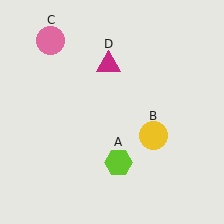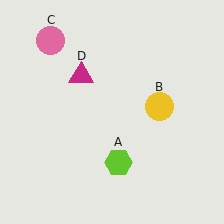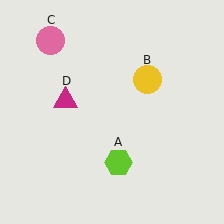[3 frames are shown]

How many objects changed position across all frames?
2 objects changed position: yellow circle (object B), magenta triangle (object D).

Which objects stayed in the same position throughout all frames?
Lime hexagon (object A) and pink circle (object C) remained stationary.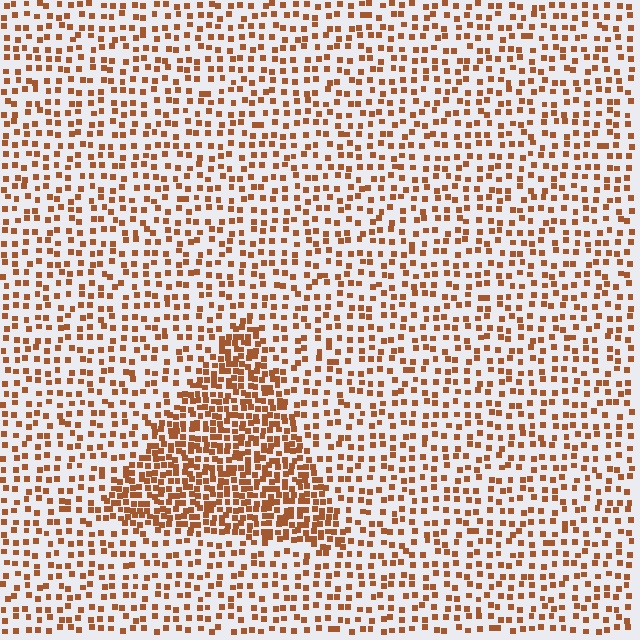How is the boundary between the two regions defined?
The boundary is defined by a change in element density (approximately 2.2x ratio). All elements are the same color, size, and shape.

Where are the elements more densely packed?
The elements are more densely packed inside the triangle boundary.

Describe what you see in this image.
The image contains small brown elements arranged at two different densities. A triangle-shaped region is visible where the elements are more densely packed than the surrounding area.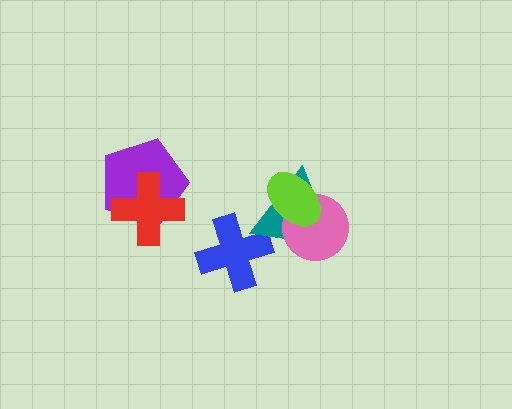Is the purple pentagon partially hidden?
Yes, it is partially covered by another shape.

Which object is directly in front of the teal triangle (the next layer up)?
The pink circle is directly in front of the teal triangle.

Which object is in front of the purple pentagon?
The red cross is in front of the purple pentagon.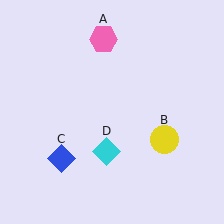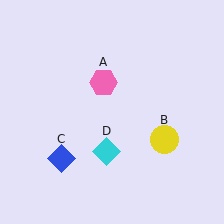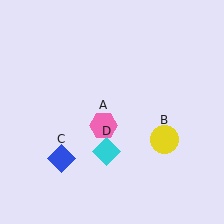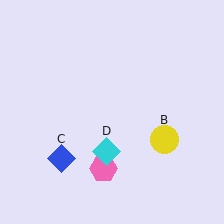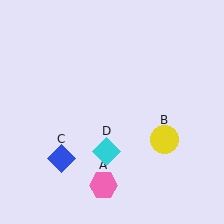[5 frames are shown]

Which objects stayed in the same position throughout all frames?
Yellow circle (object B) and blue diamond (object C) and cyan diamond (object D) remained stationary.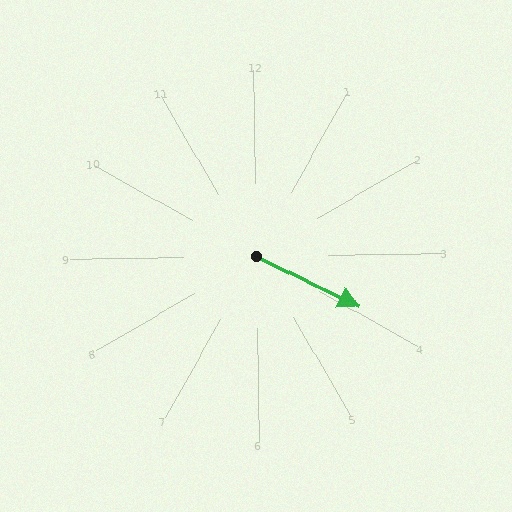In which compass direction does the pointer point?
Southeast.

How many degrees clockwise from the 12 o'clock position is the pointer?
Approximately 117 degrees.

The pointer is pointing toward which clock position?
Roughly 4 o'clock.